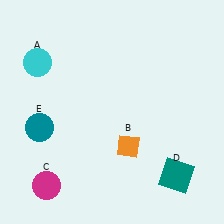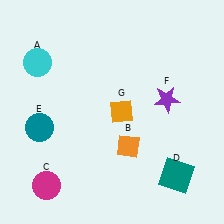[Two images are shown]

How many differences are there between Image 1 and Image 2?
There are 2 differences between the two images.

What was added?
A purple star (F), an orange diamond (G) were added in Image 2.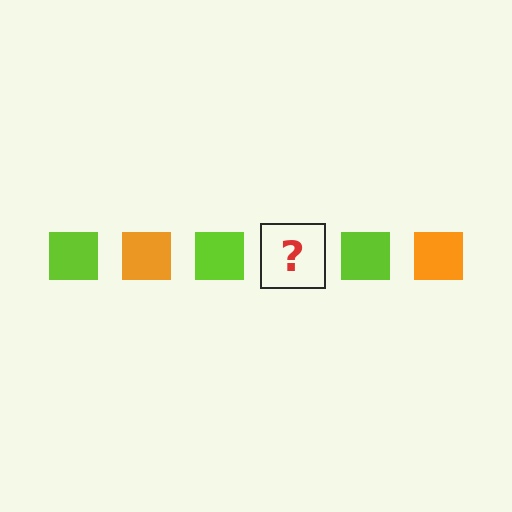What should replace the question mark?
The question mark should be replaced with an orange square.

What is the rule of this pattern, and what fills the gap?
The rule is that the pattern cycles through lime, orange squares. The gap should be filled with an orange square.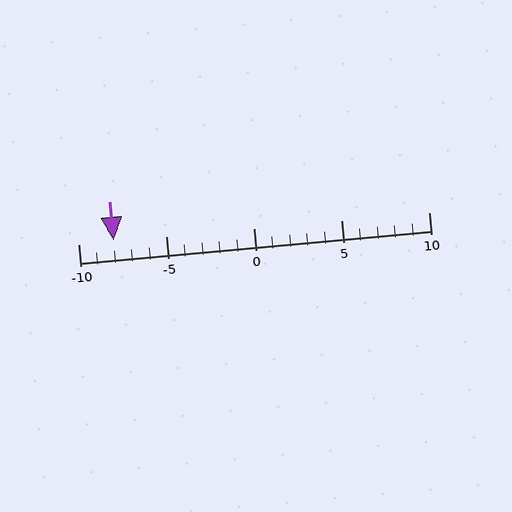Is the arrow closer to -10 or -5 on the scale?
The arrow is closer to -10.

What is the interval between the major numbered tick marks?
The major tick marks are spaced 5 units apart.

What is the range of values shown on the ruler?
The ruler shows values from -10 to 10.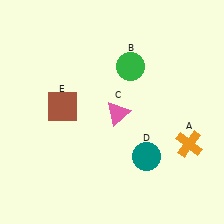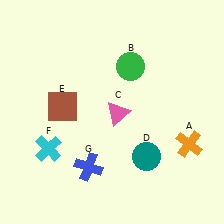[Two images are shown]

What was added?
A cyan cross (F), a blue cross (G) were added in Image 2.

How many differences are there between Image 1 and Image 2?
There are 2 differences between the two images.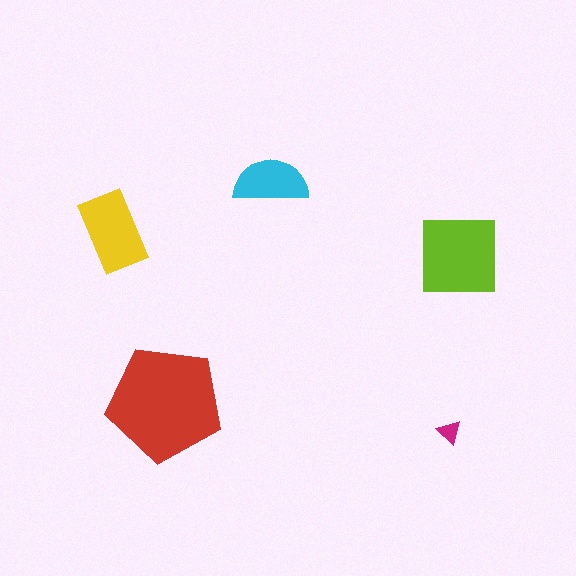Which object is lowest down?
The magenta triangle is bottommost.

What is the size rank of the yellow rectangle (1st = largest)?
3rd.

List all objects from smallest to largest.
The magenta triangle, the cyan semicircle, the yellow rectangle, the lime square, the red pentagon.